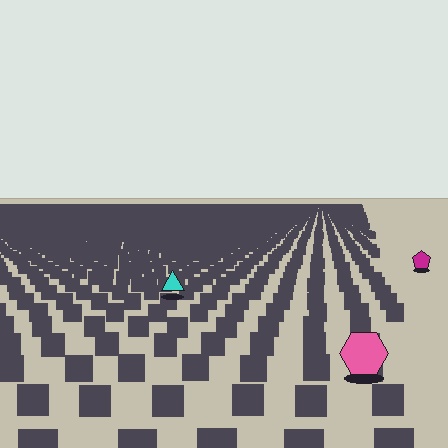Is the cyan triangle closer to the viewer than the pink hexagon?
No. The pink hexagon is closer — you can tell from the texture gradient: the ground texture is coarser near it.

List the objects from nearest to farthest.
From nearest to farthest: the pink hexagon, the cyan triangle, the magenta pentagon.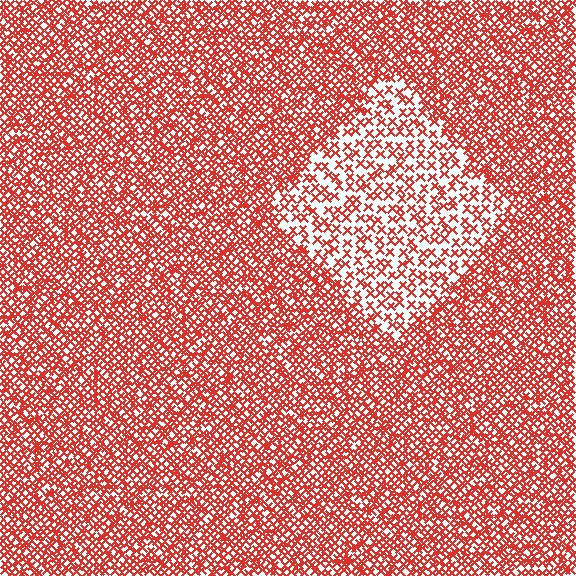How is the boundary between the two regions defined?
The boundary is defined by a change in element density (approximately 2.1x ratio). All elements are the same color, size, and shape.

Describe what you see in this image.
The image contains small red elements arranged at two different densities. A diamond-shaped region is visible where the elements are less densely packed than the surrounding area.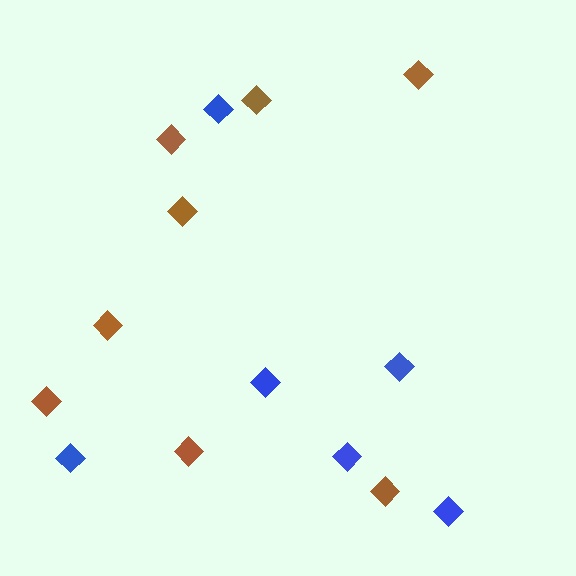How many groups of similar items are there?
There are 2 groups: one group of brown diamonds (8) and one group of blue diamonds (6).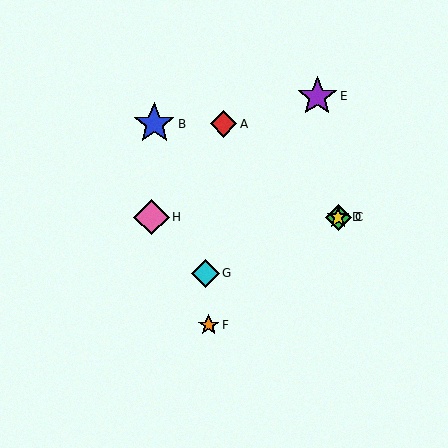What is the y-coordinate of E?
Object E is at y≈96.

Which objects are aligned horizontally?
Objects C, D, H are aligned horizontally.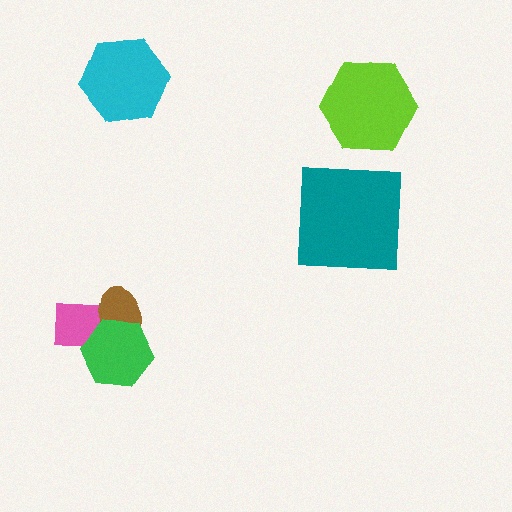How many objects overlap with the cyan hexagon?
0 objects overlap with the cyan hexagon.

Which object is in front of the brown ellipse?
The green hexagon is in front of the brown ellipse.